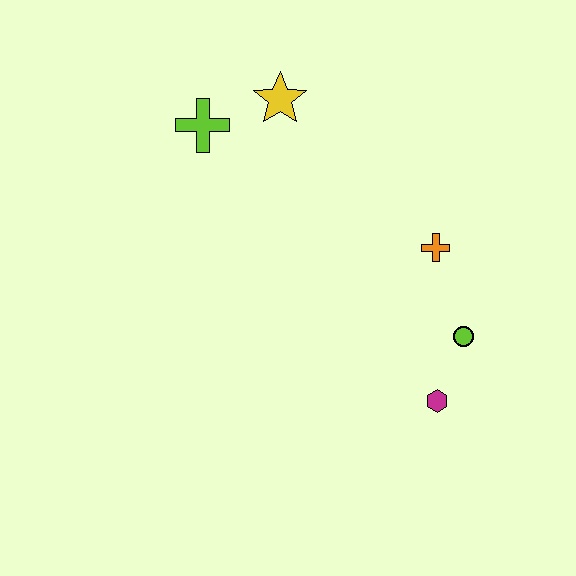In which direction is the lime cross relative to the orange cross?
The lime cross is to the left of the orange cross.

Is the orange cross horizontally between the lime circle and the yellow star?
Yes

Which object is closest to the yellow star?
The lime cross is closest to the yellow star.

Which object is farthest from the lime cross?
The magenta hexagon is farthest from the lime cross.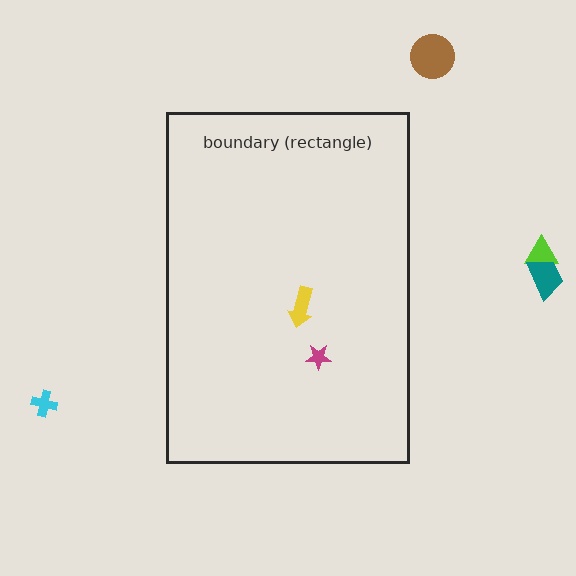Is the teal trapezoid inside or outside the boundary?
Outside.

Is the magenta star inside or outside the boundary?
Inside.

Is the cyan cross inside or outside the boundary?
Outside.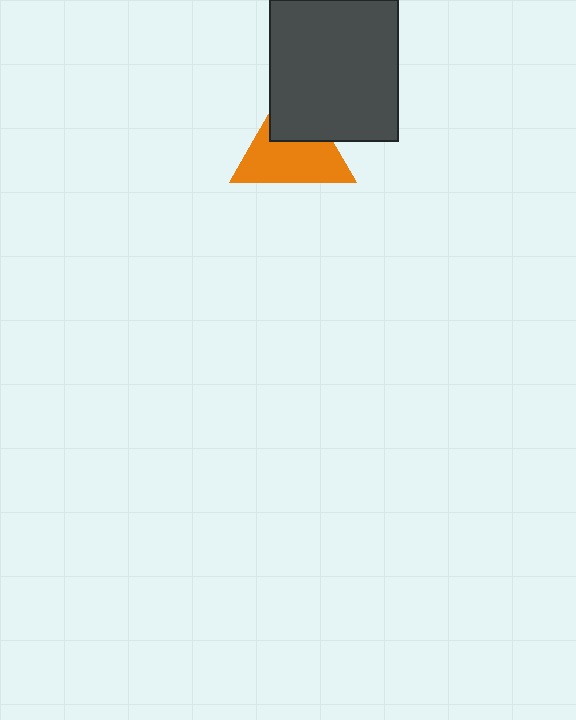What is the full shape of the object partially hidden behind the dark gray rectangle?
The partially hidden object is an orange triangle.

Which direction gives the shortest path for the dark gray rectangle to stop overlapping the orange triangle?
Moving up gives the shortest separation.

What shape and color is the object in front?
The object in front is a dark gray rectangle.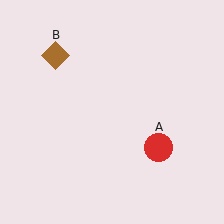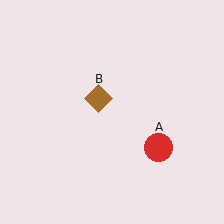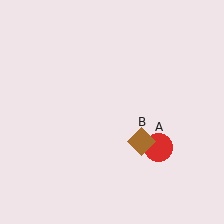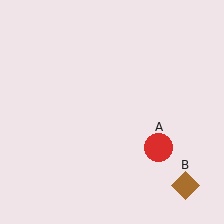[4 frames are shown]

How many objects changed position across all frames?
1 object changed position: brown diamond (object B).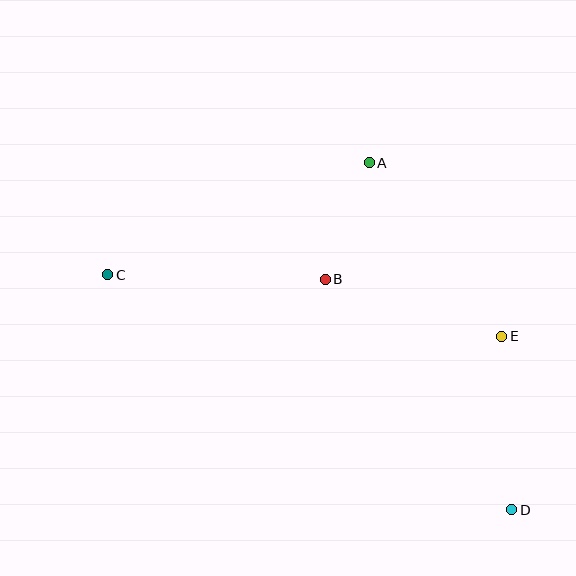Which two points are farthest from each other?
Points C and D are farthest from each other.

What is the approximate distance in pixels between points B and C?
The distance between B and C is approximately 218 pixels.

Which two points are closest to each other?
Points A and B are closest to each other.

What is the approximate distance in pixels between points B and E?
The distance between B and E is approximately 185 pixels.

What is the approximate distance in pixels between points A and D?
The distance between A and D is approximately 375 pixels.